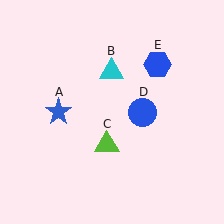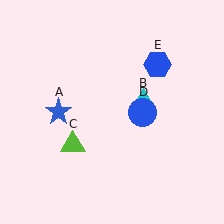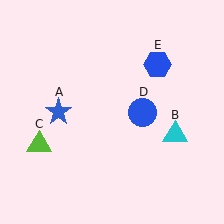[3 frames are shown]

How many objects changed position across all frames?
2 objects changed position: cyan triangle (object B), lime triangle (object C).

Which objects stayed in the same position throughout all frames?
Blue star (object A) and blue circle (object D) and blue hexagon (object E) remained stationary.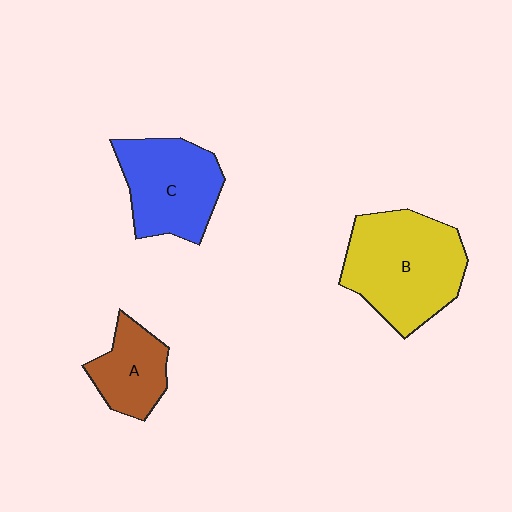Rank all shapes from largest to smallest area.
From largest to smallest: B (yellow), C (blue), A (brown).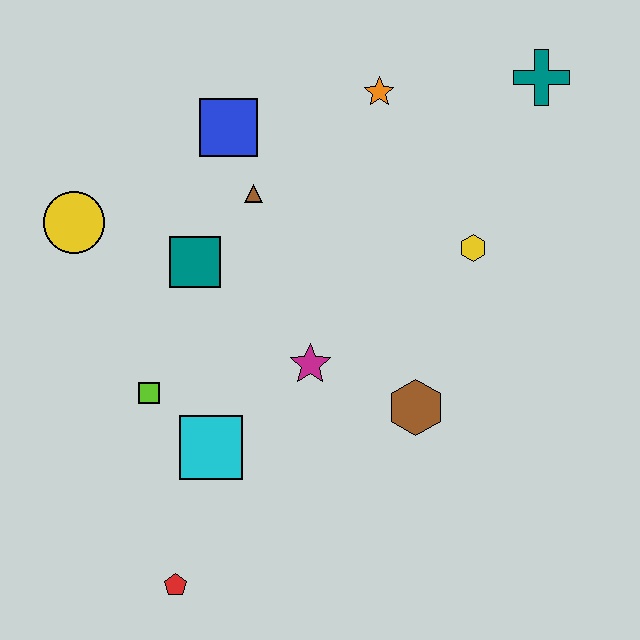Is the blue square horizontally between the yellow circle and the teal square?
No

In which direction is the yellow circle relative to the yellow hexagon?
The yellow circle is to the left of the yellow hexagon.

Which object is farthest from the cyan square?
The teal cross is farthest from the cyan square.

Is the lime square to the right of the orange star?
No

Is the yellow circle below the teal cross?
Yes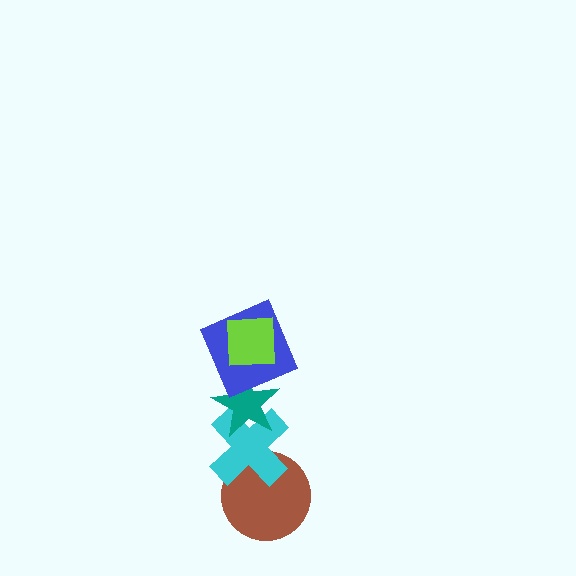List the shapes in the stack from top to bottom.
From top to bottom: the lime square, the blue square, the teal star, the cyan cross, the brown circle.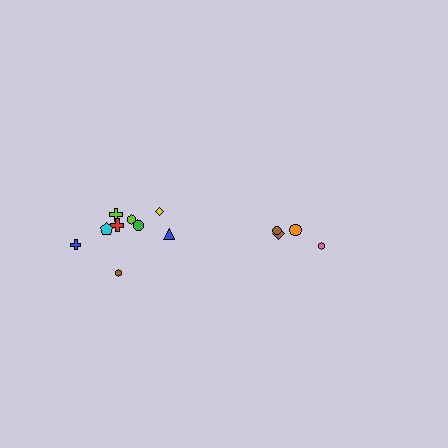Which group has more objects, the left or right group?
The left group.